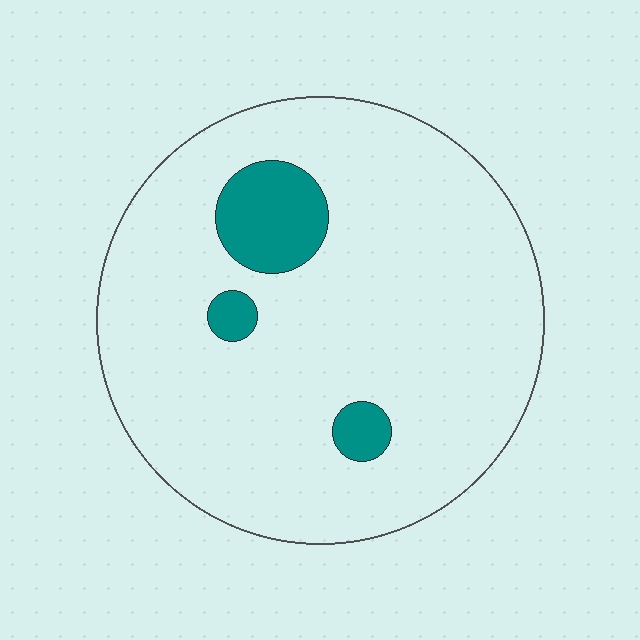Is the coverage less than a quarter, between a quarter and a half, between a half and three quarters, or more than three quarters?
Less than a quarter.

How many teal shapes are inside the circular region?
3.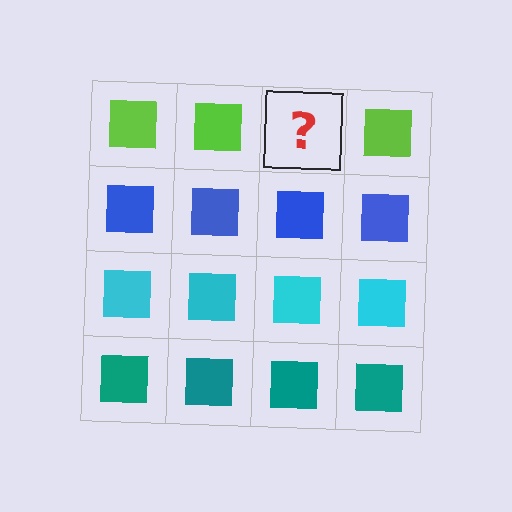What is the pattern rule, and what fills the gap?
The rule is that each row has a consistent color. The gap should be filled with a lime square.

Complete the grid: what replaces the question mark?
The question mark should be replaced with a lime square.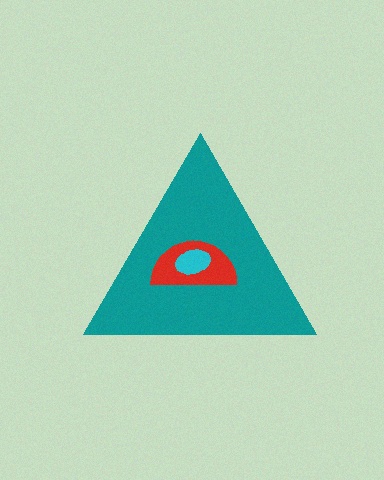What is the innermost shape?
The cyan ellipse.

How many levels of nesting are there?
3.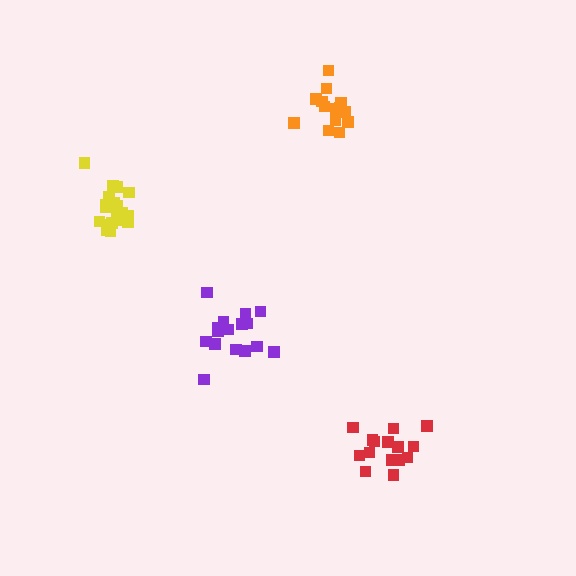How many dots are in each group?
Group 1: 15 dots, Group 2: 21 dots, Group 3: 15 dots, Group 4: 16 dots (67 total).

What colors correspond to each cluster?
The clusters are colored: red, yellow, orange, purple.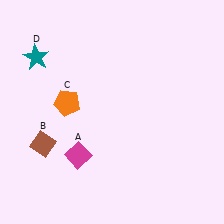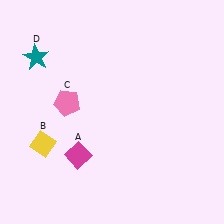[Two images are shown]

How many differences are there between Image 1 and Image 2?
There are 2 differences between the two images.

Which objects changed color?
B changed from brown to yellow. C changed from orange to pink.